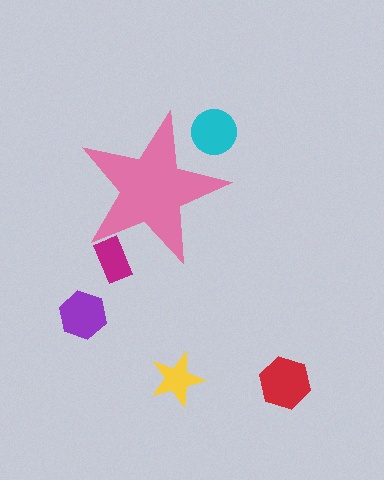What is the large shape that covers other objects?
A pink star.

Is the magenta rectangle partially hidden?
Yes, the magenta rectangle is partially hidden behind the pink star.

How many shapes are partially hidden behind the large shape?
2 shapes are partially hidden.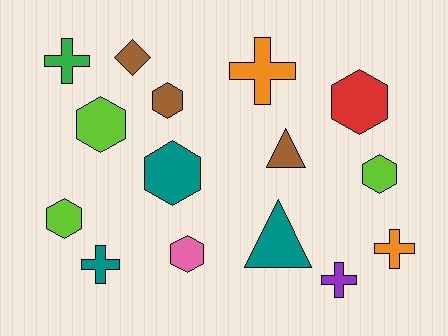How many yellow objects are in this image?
There are no yellow objects.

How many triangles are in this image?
There are 2 triangles.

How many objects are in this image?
There are 15 objects.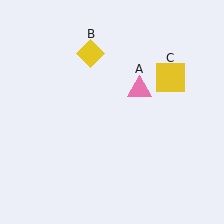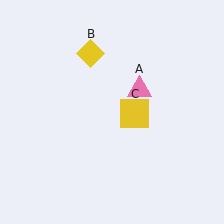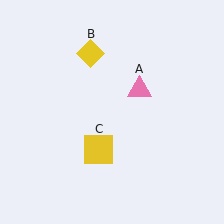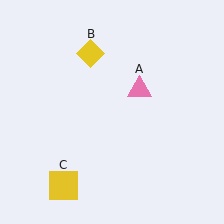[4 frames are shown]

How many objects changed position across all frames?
1 object changed position: yellow square (object C).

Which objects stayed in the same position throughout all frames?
Pink triangle (object A) and yellow diamond (object B) remained stationary.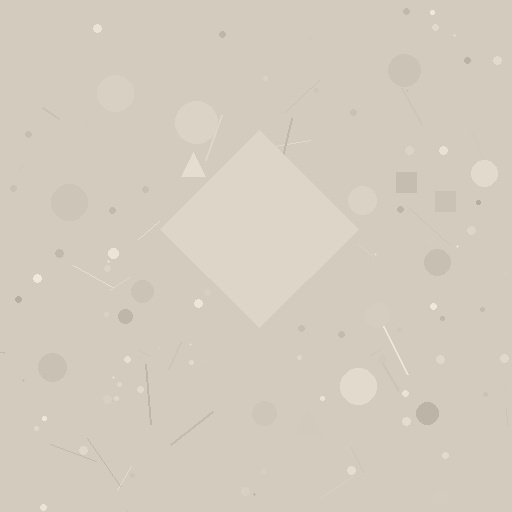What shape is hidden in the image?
A diamond is hidden in the image.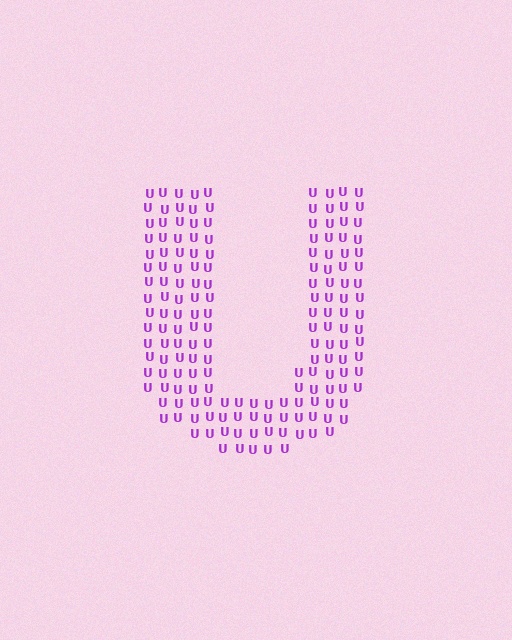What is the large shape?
The large shape is the letter U.